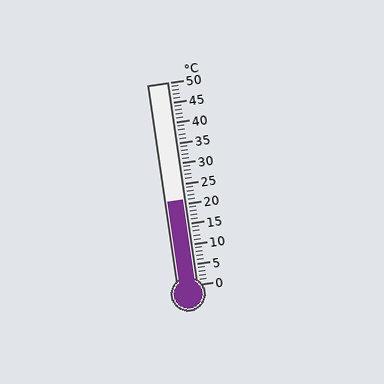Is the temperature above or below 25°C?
The temperature is below 25°C.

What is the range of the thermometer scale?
The thermometer scale ranges from 0°C to 50°C.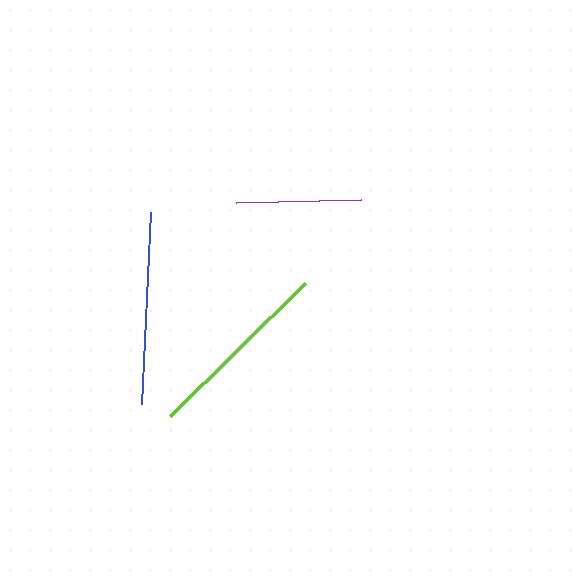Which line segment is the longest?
The blue line is the longest at approximately 192 pixels.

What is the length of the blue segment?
The blue segment is approximately 192 pixels long.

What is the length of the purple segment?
The purple segment is approximately 125 pixels long.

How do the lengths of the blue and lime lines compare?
The blue and lime lines are approximately the same length.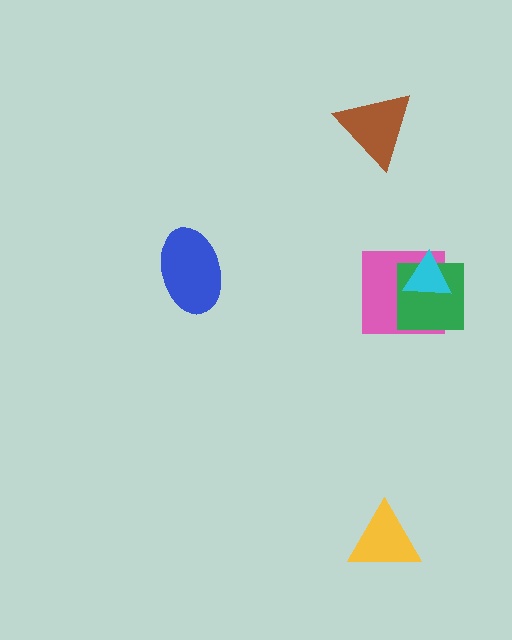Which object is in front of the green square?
The cyan triangle is in front of the green square.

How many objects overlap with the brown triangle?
0 objects overlap with the brown triangle.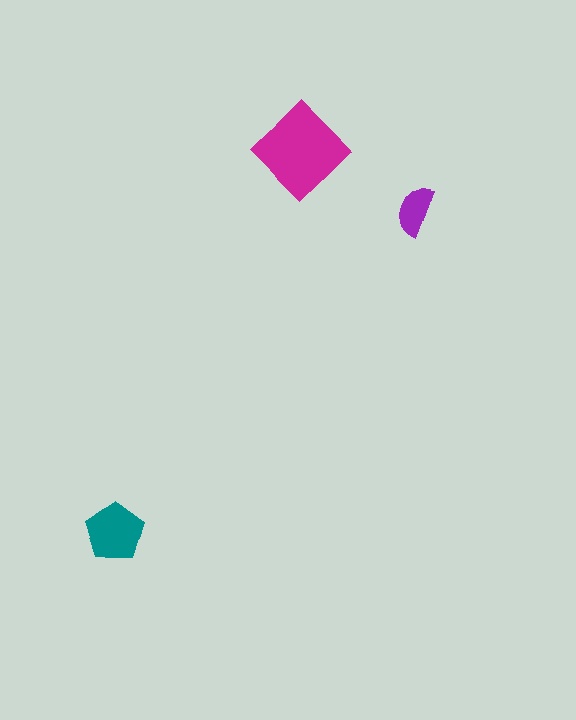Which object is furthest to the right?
The purple semicircle is rightmost.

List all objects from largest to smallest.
The magenta diamond, the teal pentagon, the purple semicircle.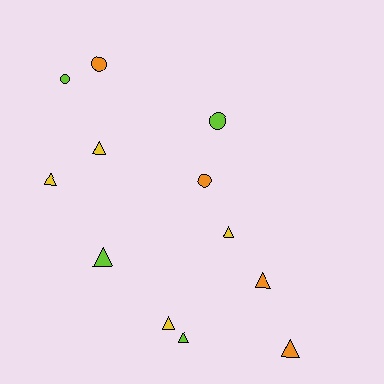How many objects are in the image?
There are 12 objects.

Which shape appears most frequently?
Triangle, with 8 objects.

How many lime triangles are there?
There are 2 lime triangles.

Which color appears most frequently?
Lime, with 4 objects.